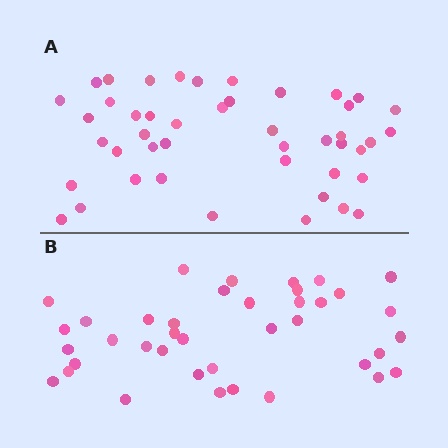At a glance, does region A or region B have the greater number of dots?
Region A (the top region) has more dots.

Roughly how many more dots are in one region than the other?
Region A has about 6 more dots than region B.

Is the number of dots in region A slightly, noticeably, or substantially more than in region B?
Region A has only slightly more — the two regions are fairly close. The ratio is roughly 1.2 to 1.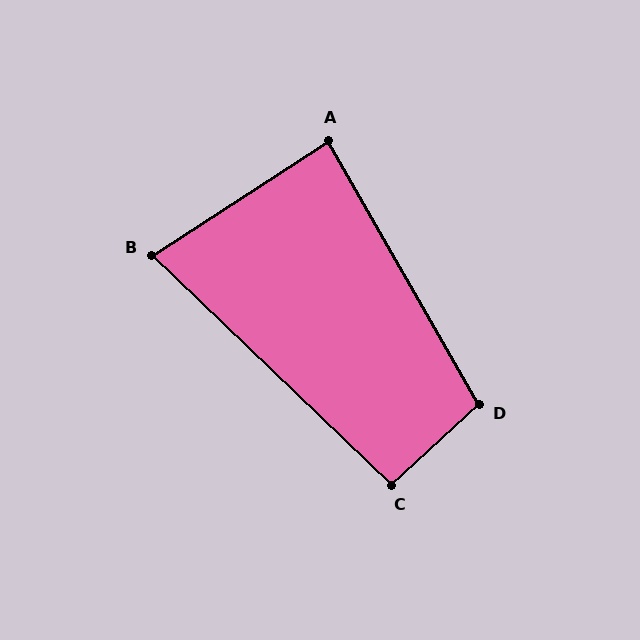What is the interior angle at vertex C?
Approximately 93 degrees (approximately right).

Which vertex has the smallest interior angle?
B, at approximately 77 degrees.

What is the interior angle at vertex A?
Approximately 87 degrees (approximately right).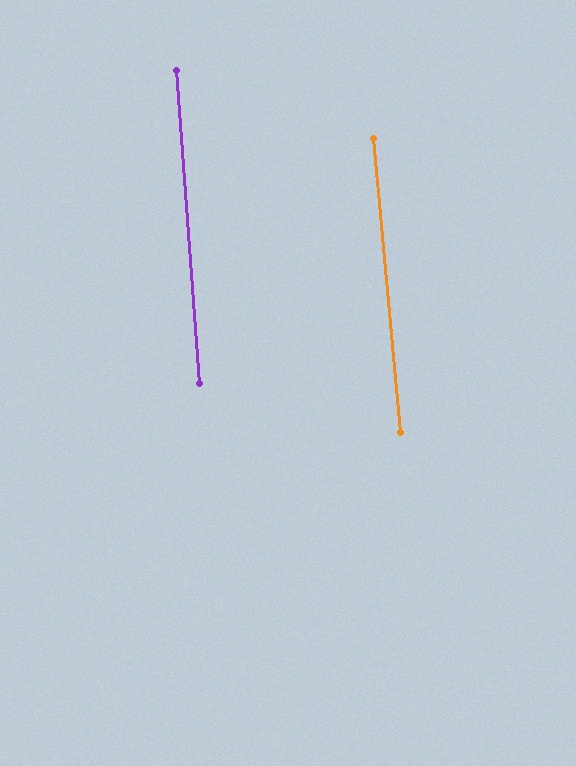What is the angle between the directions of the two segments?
Approximately 1 degree.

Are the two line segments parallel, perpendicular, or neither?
Parallel — their directions differ by only 1.2°.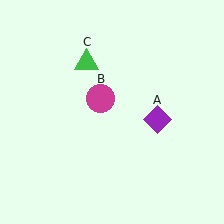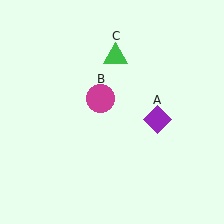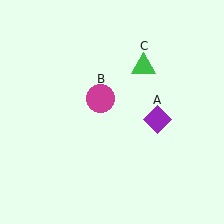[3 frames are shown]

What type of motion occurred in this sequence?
The green triangle (object C) rotated clockwise around the center of the scene.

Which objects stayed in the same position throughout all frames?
Purple diamond (object A) and magenta circle (object B) remained stationary.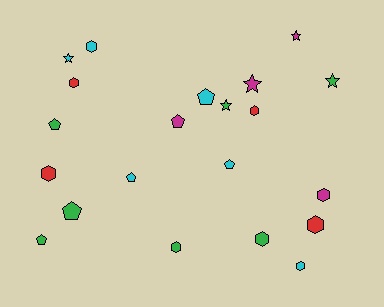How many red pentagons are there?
There are no red pentagons.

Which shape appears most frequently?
Hexagon, with 9 objects.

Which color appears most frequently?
Green, with 7 objects.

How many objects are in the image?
There are 21 objects.